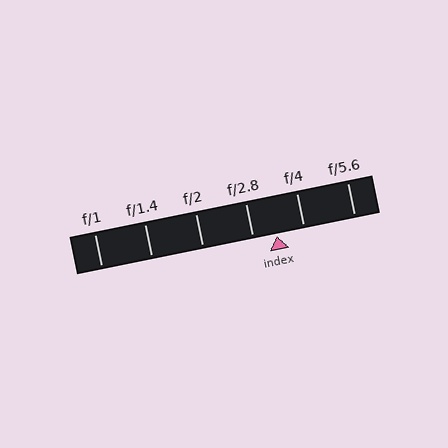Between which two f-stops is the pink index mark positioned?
The index mark is between f/2.8 and f/4.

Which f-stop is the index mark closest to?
The index mark is closest to f/2.8.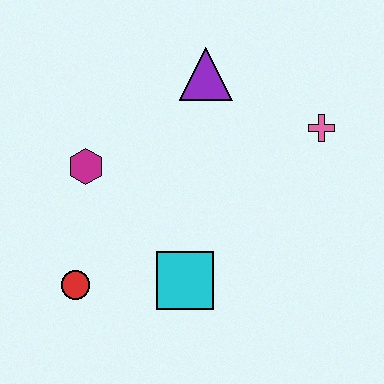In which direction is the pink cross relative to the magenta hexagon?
The pink cross is to the right of the magenta hexagon.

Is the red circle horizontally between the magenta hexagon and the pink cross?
No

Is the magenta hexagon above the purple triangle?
No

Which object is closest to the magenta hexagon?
The red circle is closest to the magenta hexagon.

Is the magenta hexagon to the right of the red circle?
Yes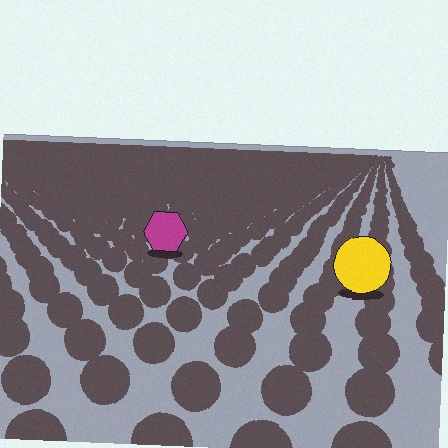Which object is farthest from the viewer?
The magenta hexagon is farthest from the viewer. It appears smaller and the ground texture around it is denser.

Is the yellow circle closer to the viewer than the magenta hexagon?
Yes. The yellow circle is closer — you can tell from the texture gradient: the ground texture is coarser near it.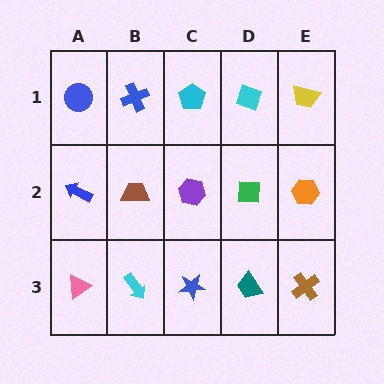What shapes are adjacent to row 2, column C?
A cyan pentagon (row 1, column C), a blue star (row 3, column C), a brown trapezoid (row 2, column B), a green square (row 2, column D).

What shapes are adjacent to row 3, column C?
A purple hexagon (row 2, column C), a cyan arrow (row 3, column B), a teal trapezoid (row 3, column D).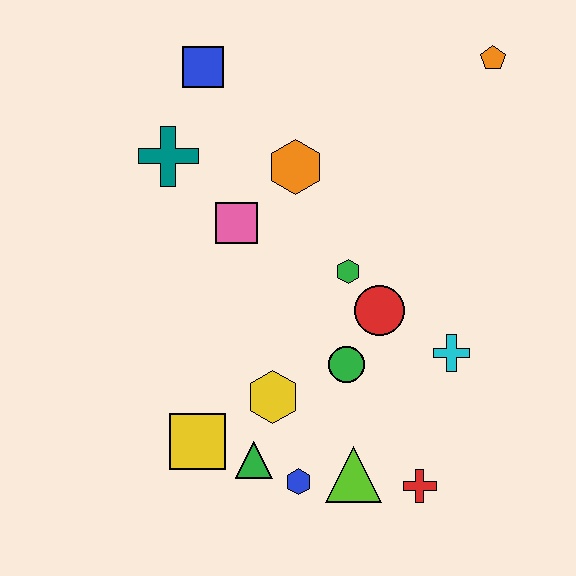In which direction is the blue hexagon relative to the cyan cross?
The blue hexagon is to the left of the cyan cross.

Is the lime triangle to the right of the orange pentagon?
No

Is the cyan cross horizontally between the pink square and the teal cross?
No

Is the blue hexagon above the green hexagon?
No